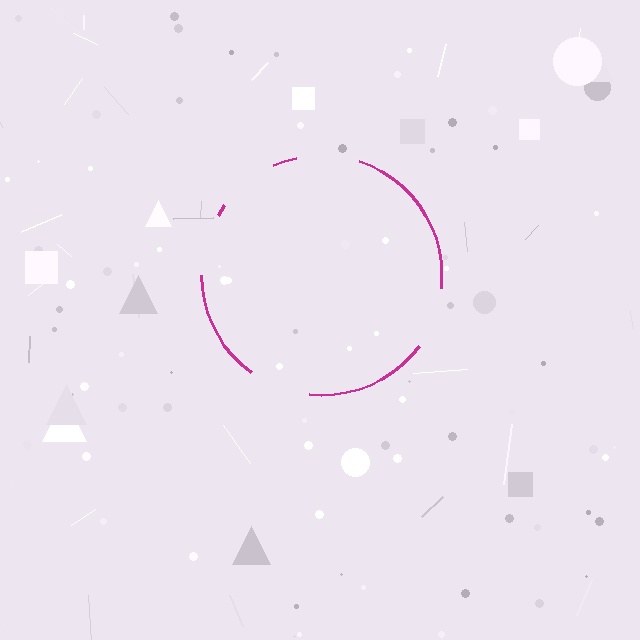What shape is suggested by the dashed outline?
The dashed outline suggests a circle.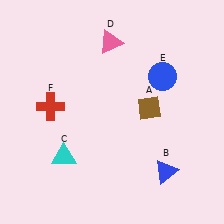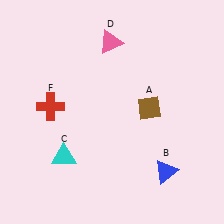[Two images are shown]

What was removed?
The blue circle (E) was removed in Image 2.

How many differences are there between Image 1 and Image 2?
There is 1 difference between the two images.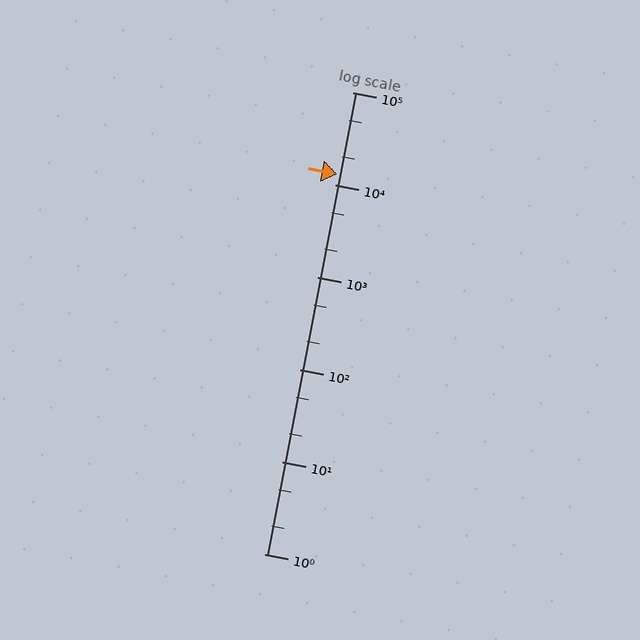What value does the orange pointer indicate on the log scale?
The pointer indicates approximately 13000.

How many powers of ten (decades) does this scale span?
The scale spans 5 decades, from 1 to 100000.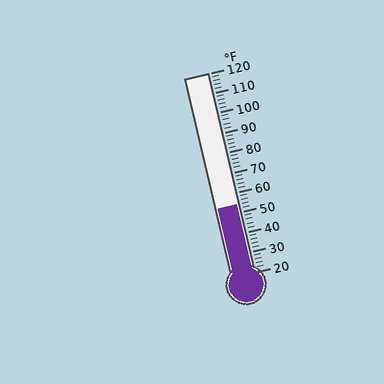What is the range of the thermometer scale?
The thermometer scale ranges from 20°F to 120°F.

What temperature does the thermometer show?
The thermometer shows approximately 54°F.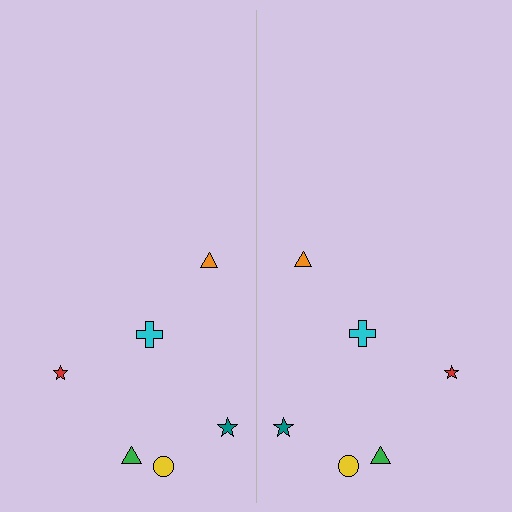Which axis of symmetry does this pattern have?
The pattern has a vertical axis of symmetry running through the center of the image.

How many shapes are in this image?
There are 12 shapes in this image.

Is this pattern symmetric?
Yes, this pattern has bilateral (reflection) symmetry.